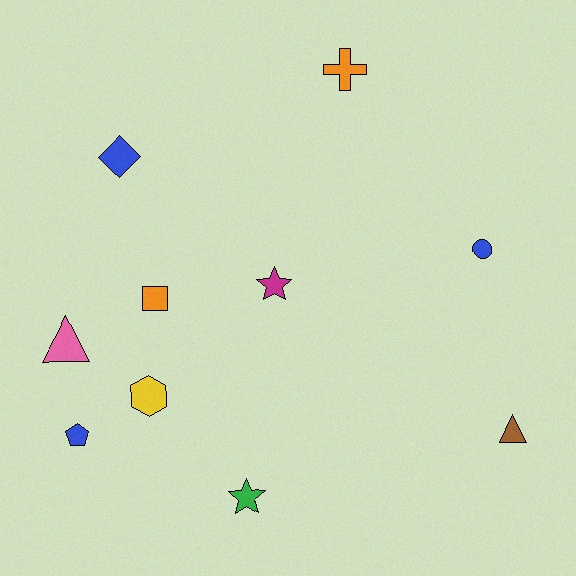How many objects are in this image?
There are 10 objects.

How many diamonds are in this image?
There is 1 diamond.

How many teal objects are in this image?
There are no teal objects.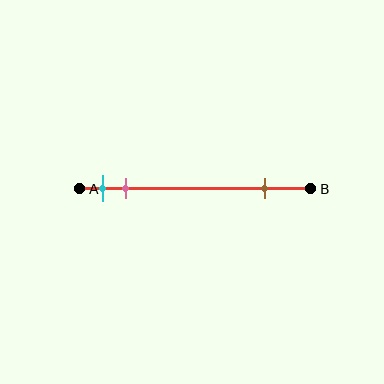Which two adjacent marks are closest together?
The cyan and pink marks are the closest adjacent pair.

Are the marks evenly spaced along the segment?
No, the marks are not evenly spaced.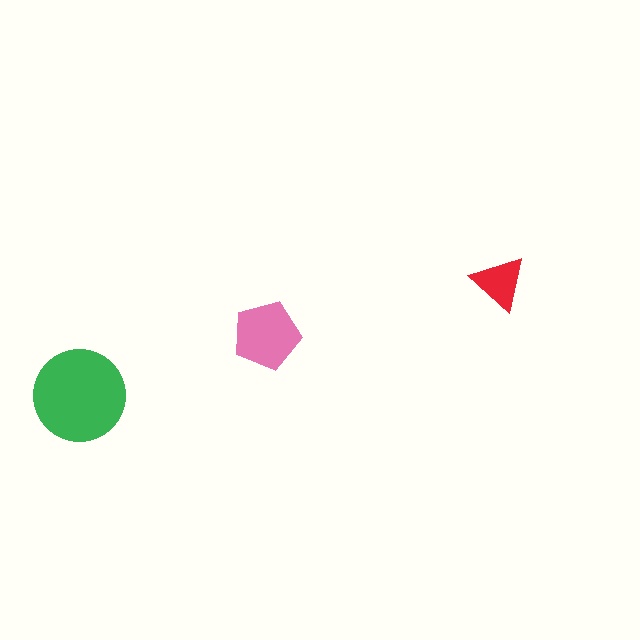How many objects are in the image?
There are 3 objects in the image.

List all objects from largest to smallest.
The green circle, the pink pentagon, the red triangle.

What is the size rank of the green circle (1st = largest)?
1st.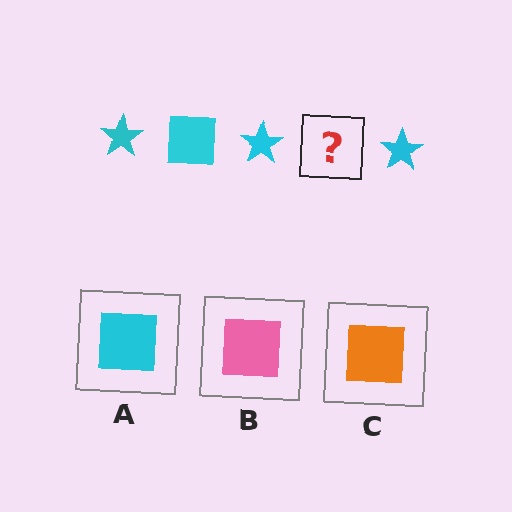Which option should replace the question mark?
Option A.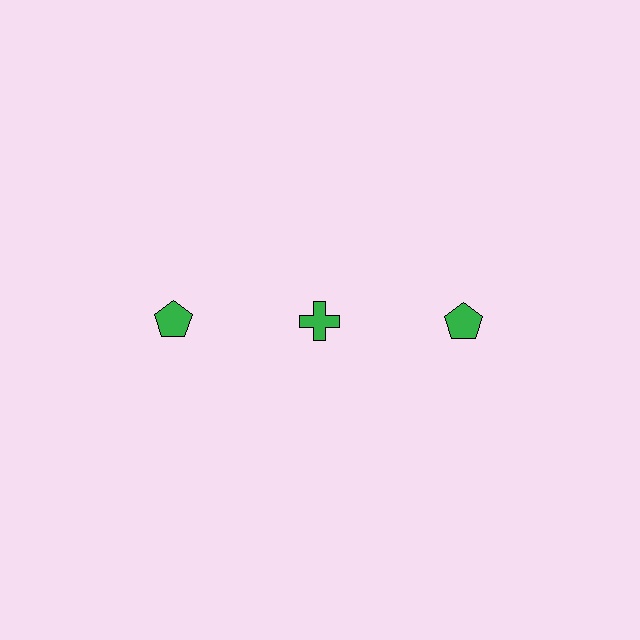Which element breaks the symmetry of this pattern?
The green cross in the top row, second from left column breaks the symmetry. All other shapes are green pentagons.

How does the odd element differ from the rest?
It has a different shape: cross instead of pentagon.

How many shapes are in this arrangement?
There are 3 shapes arranged in a grid pattern.